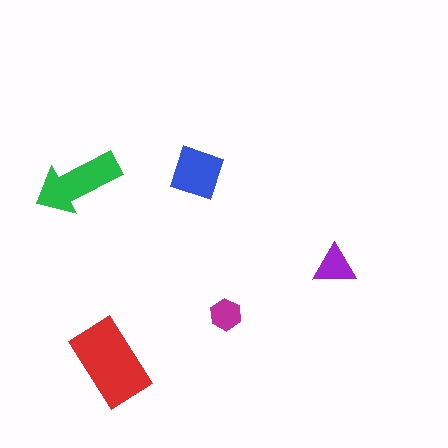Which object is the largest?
The red rectangle.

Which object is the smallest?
The magenta hexagon.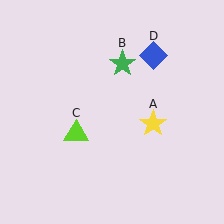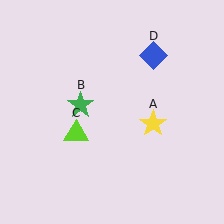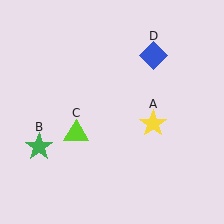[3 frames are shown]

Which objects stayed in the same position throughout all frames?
Yellow star (object A) and lime triangle (object C) and blue diamond (object D) remained stationary.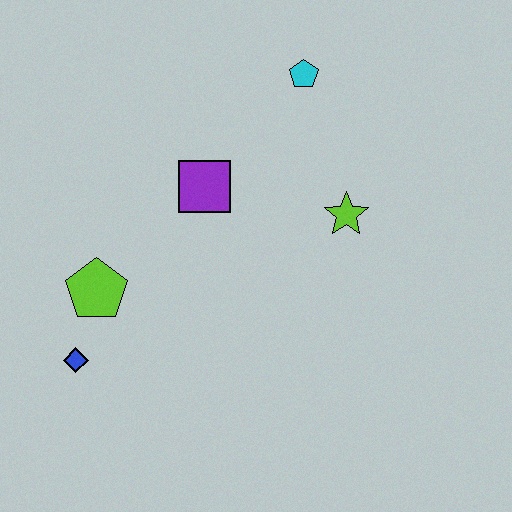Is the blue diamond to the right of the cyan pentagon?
No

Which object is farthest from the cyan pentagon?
The blue diamond is farthest from the cyan pentagon.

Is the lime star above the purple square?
No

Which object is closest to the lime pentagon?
The blue diamond is closest to the lime pentagon.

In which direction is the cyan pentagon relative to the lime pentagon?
The cyan pentagon is above the lime pentagon.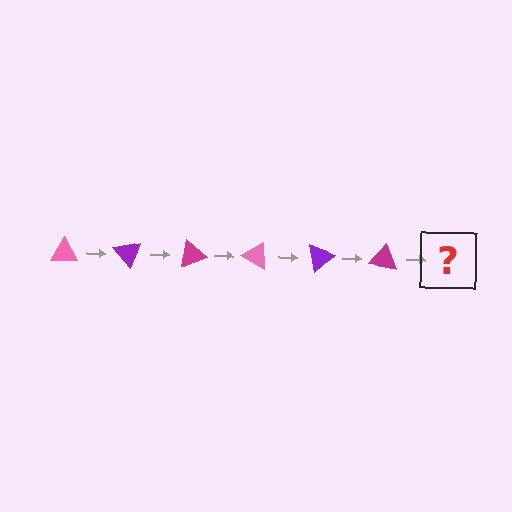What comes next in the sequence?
The next element should be a pink triangle, rotated 300 degrees from the start.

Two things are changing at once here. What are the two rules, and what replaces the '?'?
The two rules are that it rotates 50 degrees each step and the color cycles through pink, purple, and magenta. The '?' should be a pink triangle, rotated 300 degrees from the start.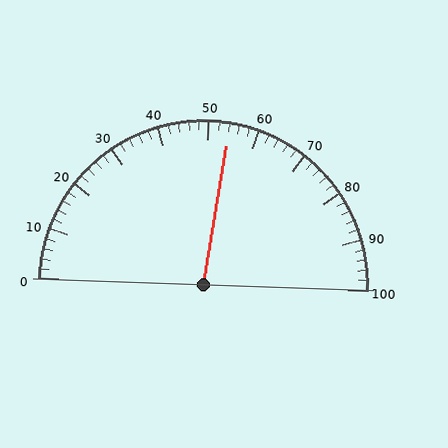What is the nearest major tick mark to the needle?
The nearest major tick mark is 50.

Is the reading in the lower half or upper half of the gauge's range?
The reading is in the upper half of the range (0 to 100).